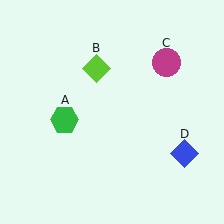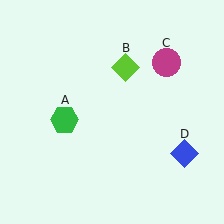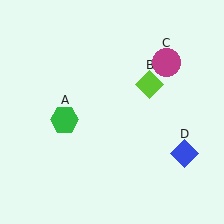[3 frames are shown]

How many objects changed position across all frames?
1 object changed position: lime diamond (object B).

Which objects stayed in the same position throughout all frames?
Green hexagon (object A) and magenta circle (object C) and blue diamond (object D) remained stationary.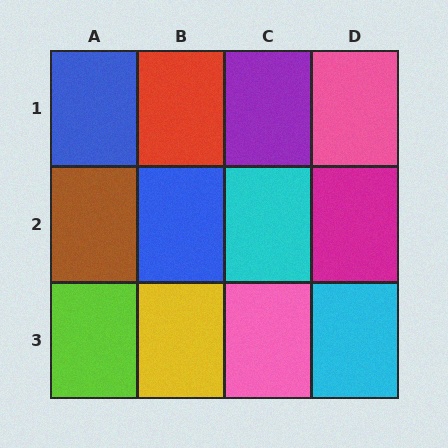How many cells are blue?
2 cells are blue.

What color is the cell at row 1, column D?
Pink.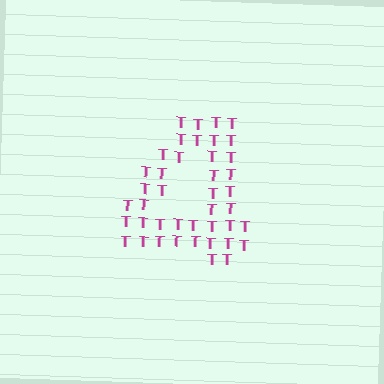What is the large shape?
The large shape is the digit 4.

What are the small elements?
The small elements are letter T's.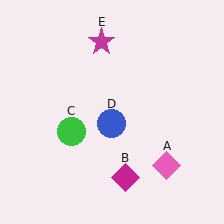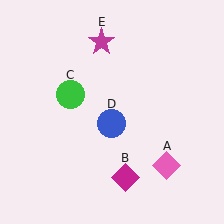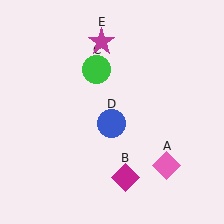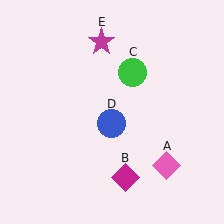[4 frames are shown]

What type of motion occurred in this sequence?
The green circle (object C) rotated clockwise around the center of the scene.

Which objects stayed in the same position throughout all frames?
Pink diamond (object A) and magenta diamond (object B) and blue circle (object D) and magenta star (object E) remained stationary.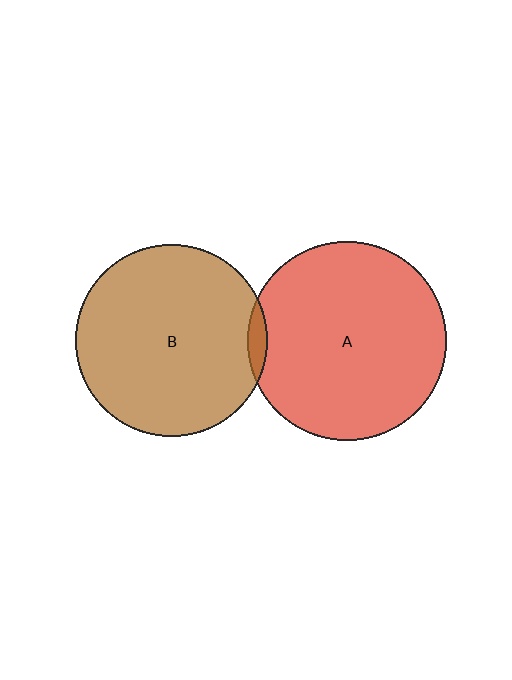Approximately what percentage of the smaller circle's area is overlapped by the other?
Approximately 5%.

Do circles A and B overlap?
Yes.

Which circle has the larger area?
Circle A (red).